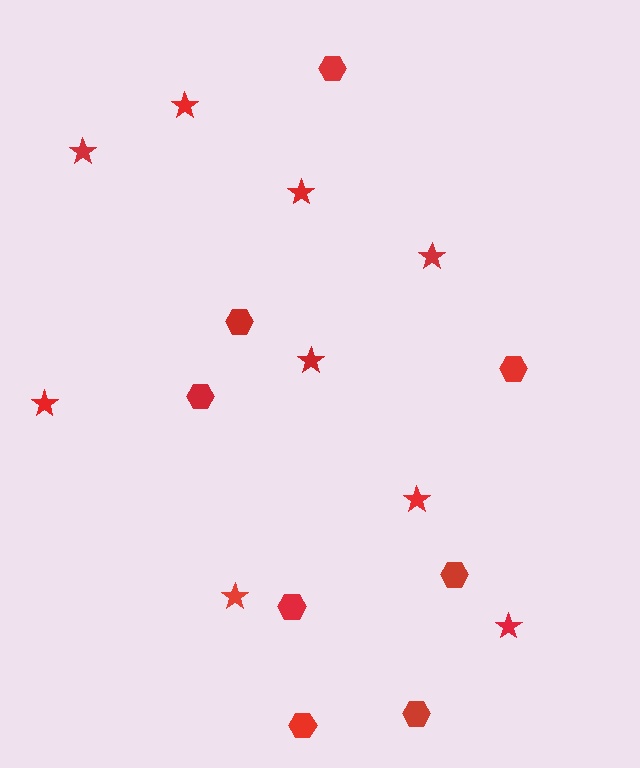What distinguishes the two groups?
There are 2 groups: one group of stars (9) and one group of hexagons (8).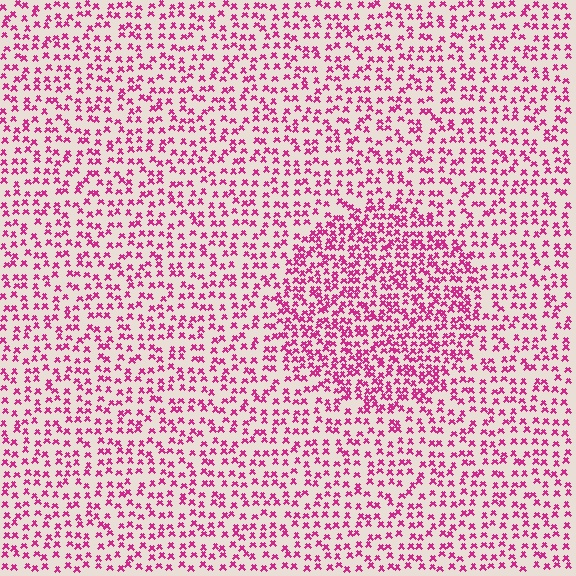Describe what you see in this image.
The image contains small magenta elements arranged at two different densities. A circle-shaped region is visible where the elements are more densely packed than the surrounding area.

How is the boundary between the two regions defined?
The boundary is defined by a change in element density (approximately 1.7x ratio). All elements are the same color, size, and shape.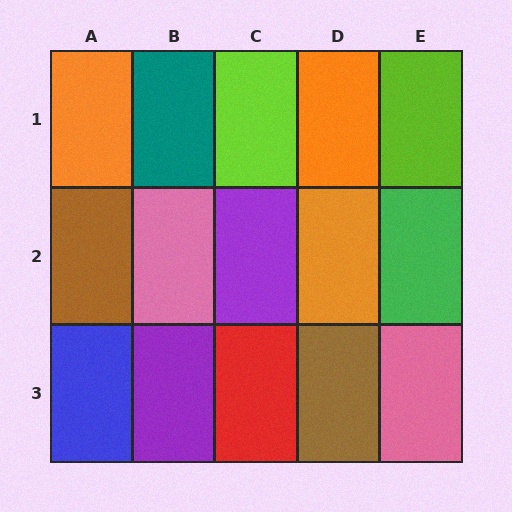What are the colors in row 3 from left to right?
Blue, purple, red, brown, pink.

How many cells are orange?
3 cells are orange.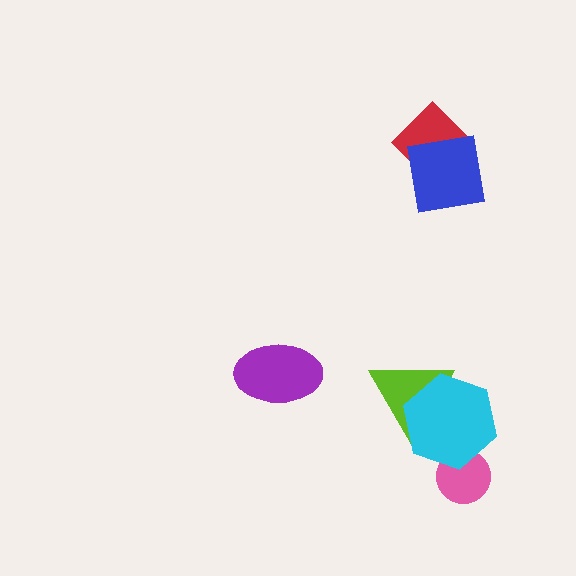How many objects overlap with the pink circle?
1 object overlaps with the pink circle.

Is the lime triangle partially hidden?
Yes, it is partially covered by another shape.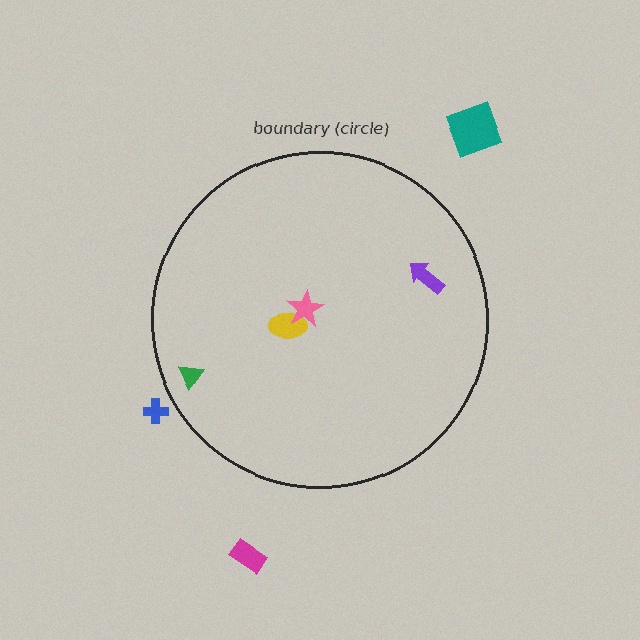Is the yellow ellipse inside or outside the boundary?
Inside.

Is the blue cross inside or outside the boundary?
Outside.